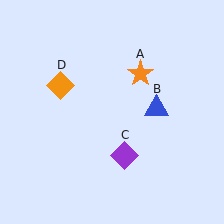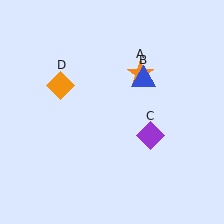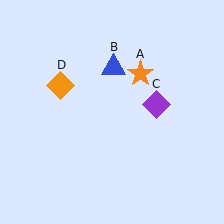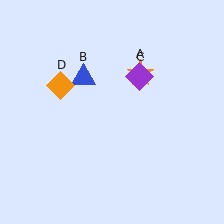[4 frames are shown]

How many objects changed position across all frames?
2 objects changed position: blue triangle (object B), purple diamond (object C).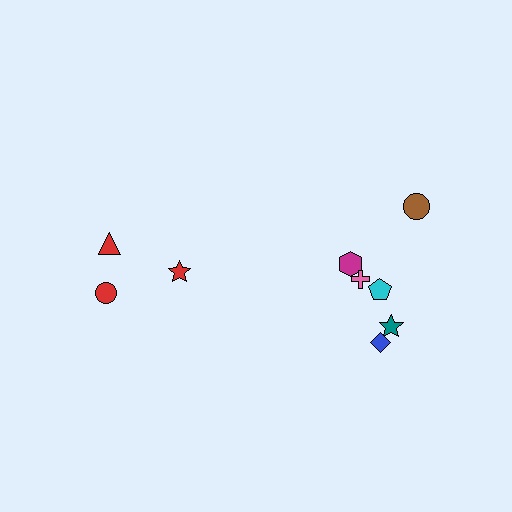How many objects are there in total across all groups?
There are 9 objects.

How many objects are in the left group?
There are 3 objects.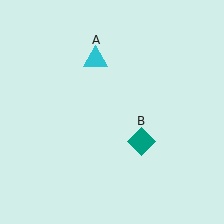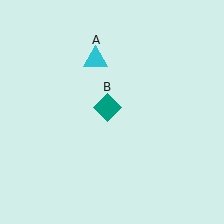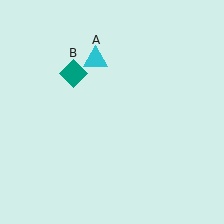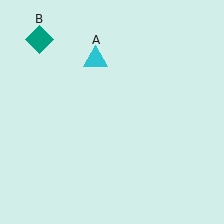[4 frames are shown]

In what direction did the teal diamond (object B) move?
The teal diamond (object B) moved up and to the left.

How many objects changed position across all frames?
1 object changed position: teal diamond (object B).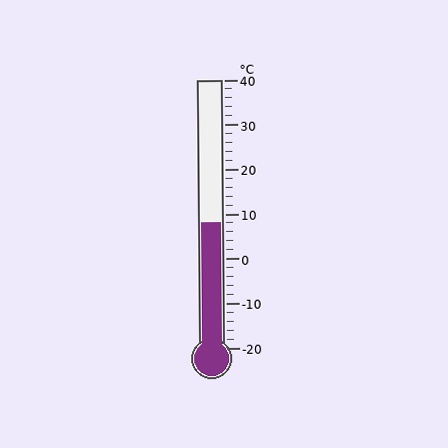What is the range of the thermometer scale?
The thermometer scale ranges from -20°C to 40°C.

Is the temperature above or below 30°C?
The temperature is below 30°C.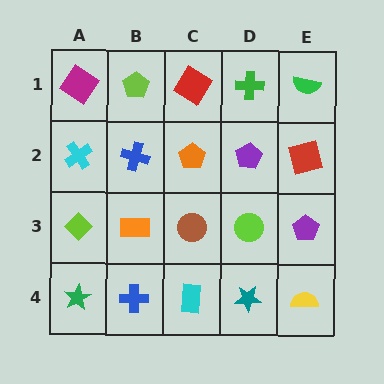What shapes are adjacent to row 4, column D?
A lime circle (row 3, column D), a cyan rectangle (row 4, column C), a yellow semicircle (row 4, column E).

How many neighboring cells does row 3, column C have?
4.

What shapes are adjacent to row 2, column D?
A green cross (row 1, column D), a lime circle (row 3, column D), an orange pentagon (row 2, column C), a red square (row 2, column E).